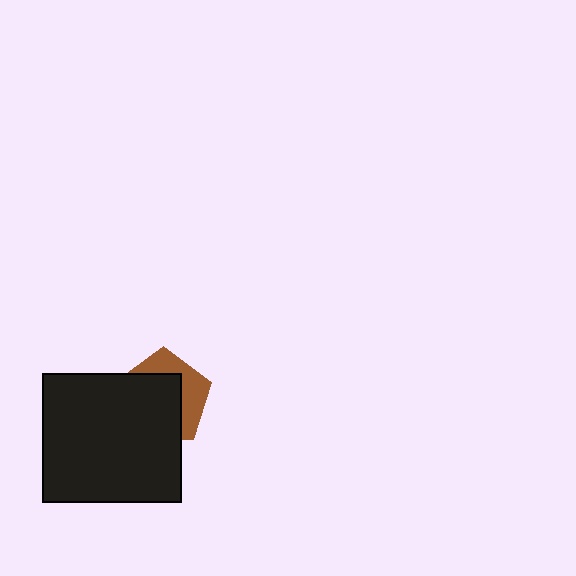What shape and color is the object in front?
The object in front is a black rectangle.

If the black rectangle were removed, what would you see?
You would see the complete brown pentagon.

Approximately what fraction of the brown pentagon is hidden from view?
Roughly 61% of the brown pentagon is hidden behind the black rectangle.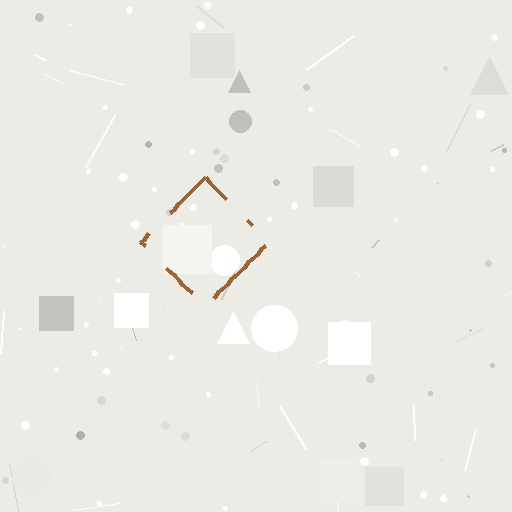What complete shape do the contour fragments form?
The contour fragments form a diamond.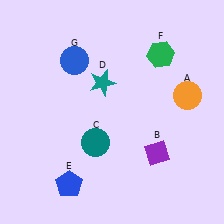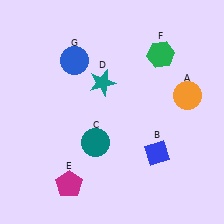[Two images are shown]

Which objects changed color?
B changed from purple to blue. E changed from blue to magenta.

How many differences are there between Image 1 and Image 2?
There are 2 differences between the two images.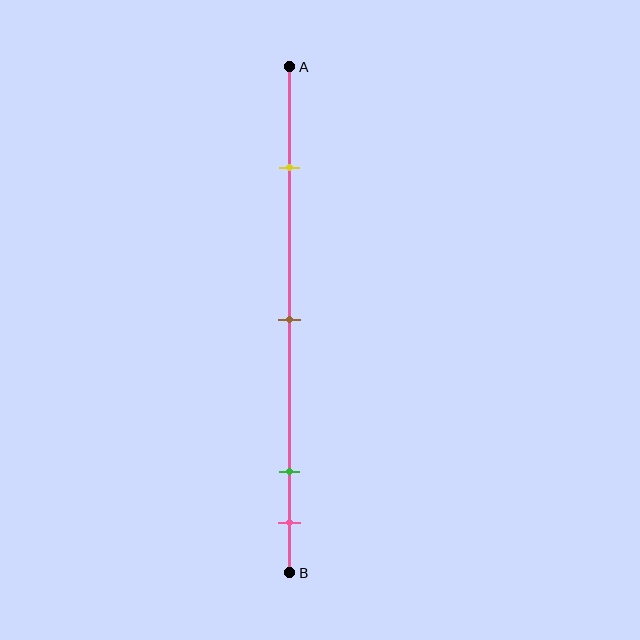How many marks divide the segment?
There are 4 marks dividing the segment.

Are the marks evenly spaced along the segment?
No, the marks are not evenly spaced.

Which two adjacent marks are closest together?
The green and pink marks are the closest adjacent pair.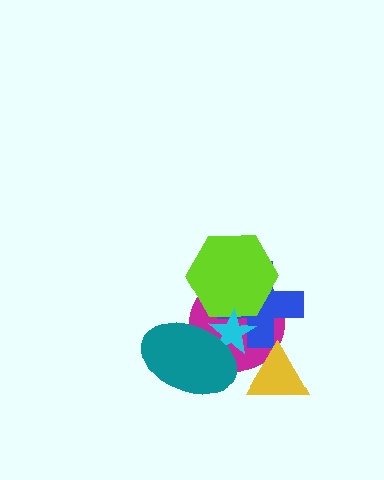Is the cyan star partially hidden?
Yes, it is partially covered by another shape.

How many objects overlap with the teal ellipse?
2 objects overlap with the teal ellipse.